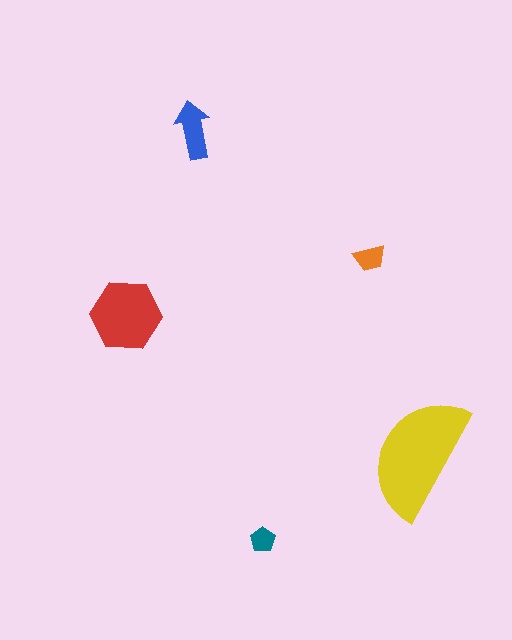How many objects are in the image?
There are 5 objects in the image.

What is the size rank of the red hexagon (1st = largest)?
2nd.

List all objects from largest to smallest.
The yellow semicircle, the red hexagon, the blue arrow, the orange trapezoid, the teal pentagon.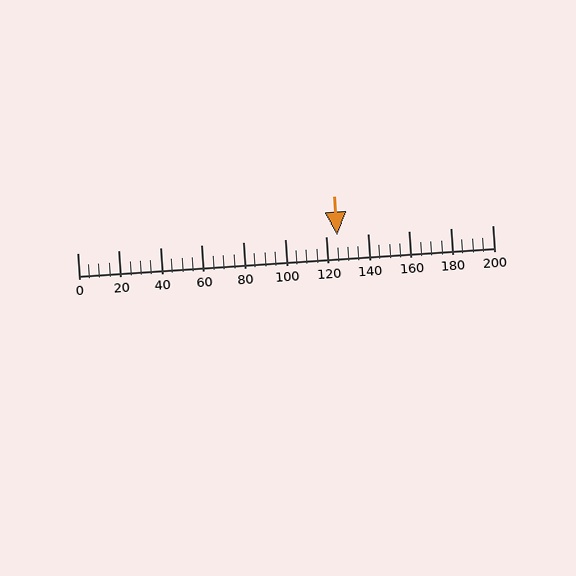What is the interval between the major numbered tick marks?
The major tick marks are spaced 20 units apart.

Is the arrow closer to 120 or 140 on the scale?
The arrow is closer to 120.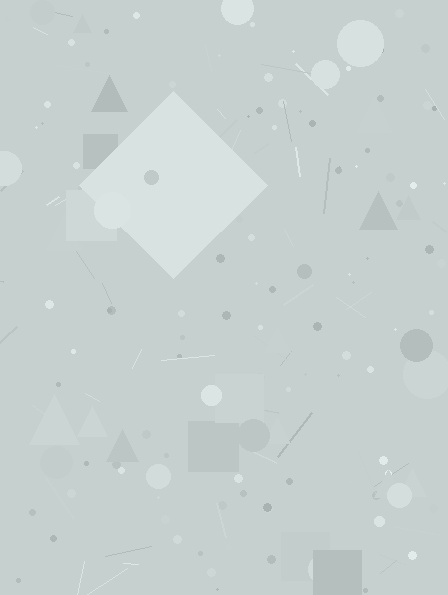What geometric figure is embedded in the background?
A diamond is embedded in the background.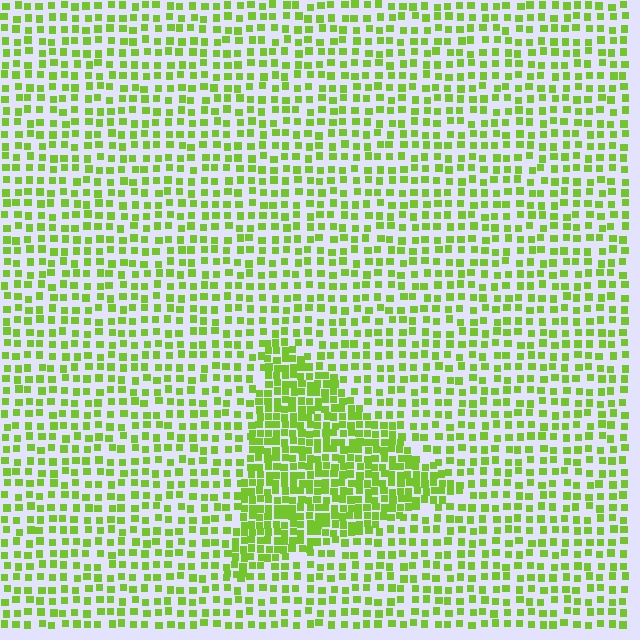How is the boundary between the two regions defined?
The boundary is defined by a change in element density (approximately 2.0x ratio). All elements are the same color, size, and shape.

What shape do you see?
I see a triangle.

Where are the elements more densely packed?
The elements are more densely packed inside the triangle boundary.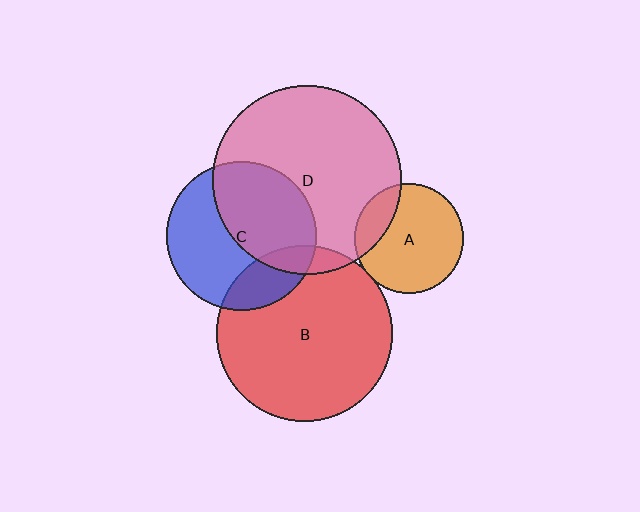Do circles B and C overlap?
Yes.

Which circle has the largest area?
Circle D (pink).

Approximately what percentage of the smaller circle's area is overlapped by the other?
Approximately 20%.